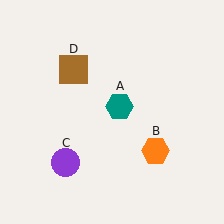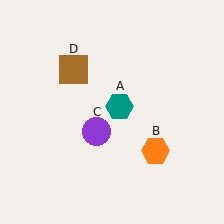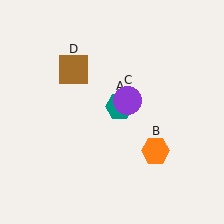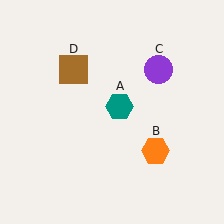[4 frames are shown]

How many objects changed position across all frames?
1 object changed position: purple circle (object C).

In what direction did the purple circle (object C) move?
The purple circle (object C) moved up and to the right.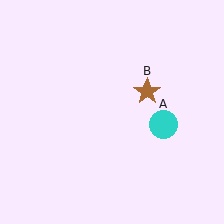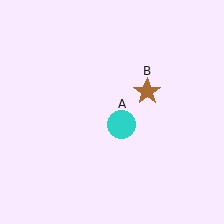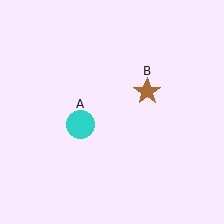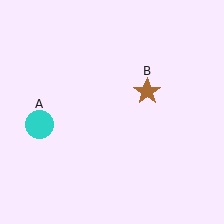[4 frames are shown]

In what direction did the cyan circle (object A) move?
The cyan circle (object A) moved left.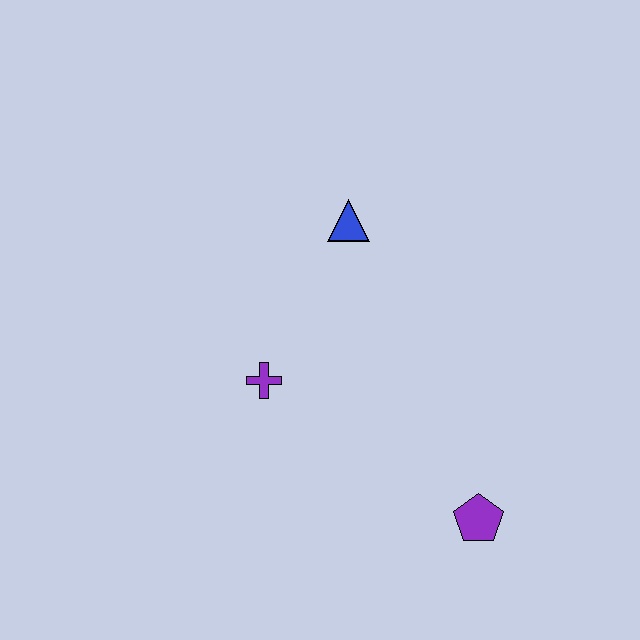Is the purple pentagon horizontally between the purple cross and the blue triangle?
No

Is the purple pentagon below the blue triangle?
Yes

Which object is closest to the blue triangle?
The purple cross is closest to the blue triangle.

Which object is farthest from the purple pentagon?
The blue triangle is farthest from the purple pentagon.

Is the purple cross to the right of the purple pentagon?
No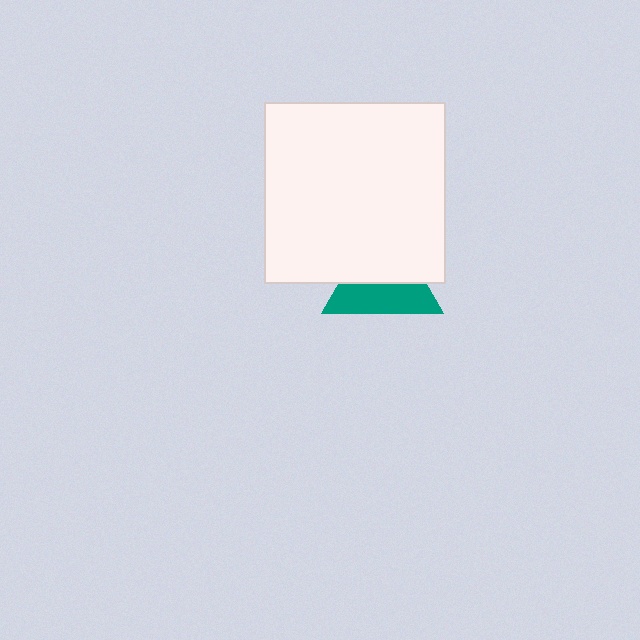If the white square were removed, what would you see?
You would see the complete teal triangle.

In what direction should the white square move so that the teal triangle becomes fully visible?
The white square should move up. That is the shortest direction to clear the overlap and leave the teal triangle fully visible.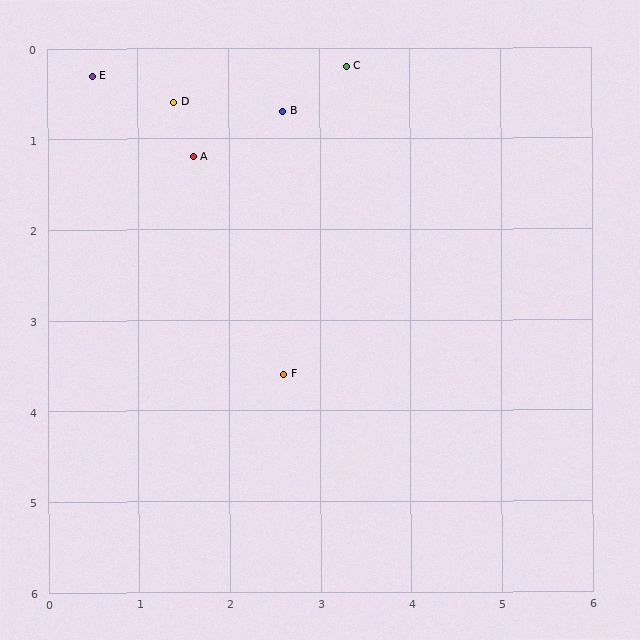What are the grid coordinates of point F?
Point F is at approximately (2.6, 3.6).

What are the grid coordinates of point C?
Point C is at approximately (3.3, 0.2).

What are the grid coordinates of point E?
Point E is at approximately (0.5, 0.3).